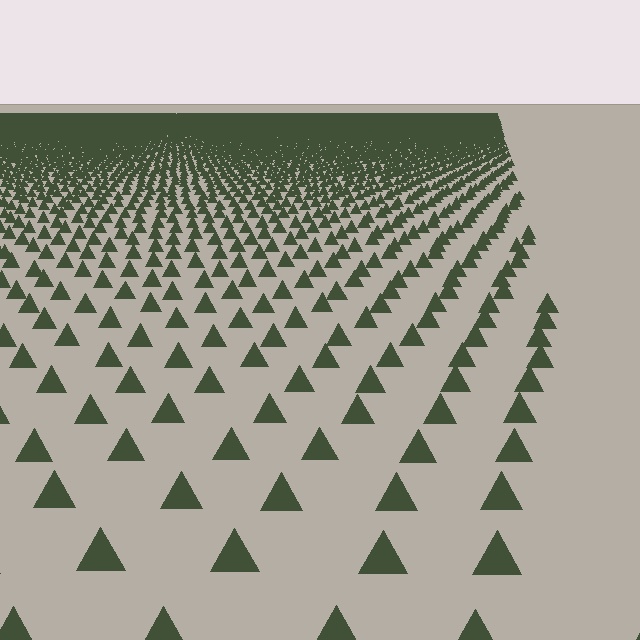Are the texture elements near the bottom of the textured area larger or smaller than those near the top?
Larger. Near the bottom, elements are closer to the viewer and appear at a bigger on-screen size.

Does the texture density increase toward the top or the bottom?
Density increases toward the top.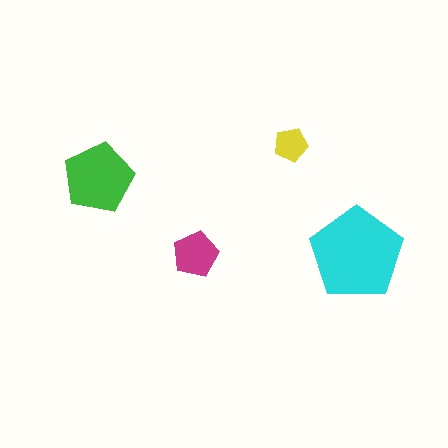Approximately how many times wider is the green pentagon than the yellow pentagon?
About 2 times wider.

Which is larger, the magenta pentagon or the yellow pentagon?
The magenta one.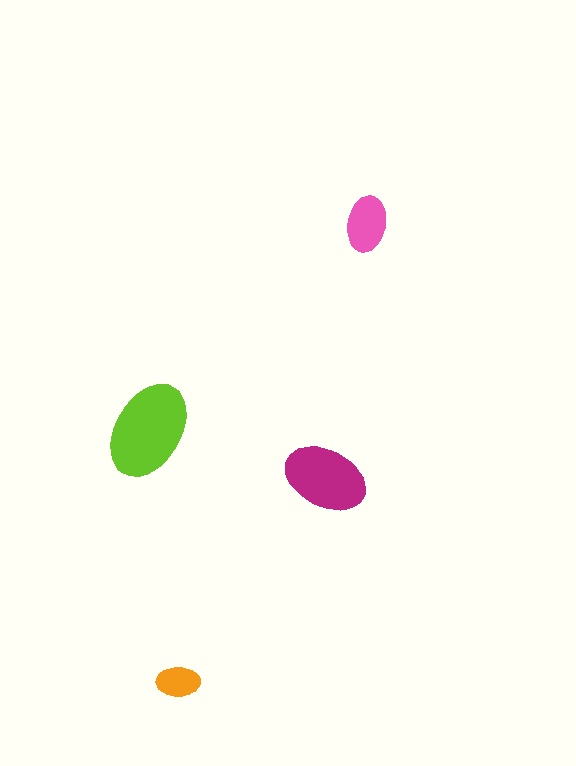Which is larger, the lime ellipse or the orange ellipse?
The lime one.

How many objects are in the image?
There are 4 objects in the image.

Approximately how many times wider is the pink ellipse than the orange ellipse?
About 1.5 times wider.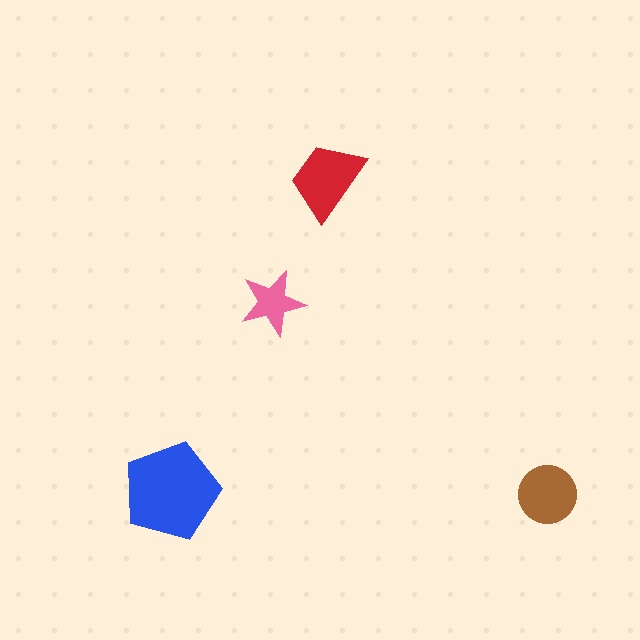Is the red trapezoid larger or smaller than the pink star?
Larger.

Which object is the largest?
The blue pentagon.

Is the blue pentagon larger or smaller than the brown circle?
Larger.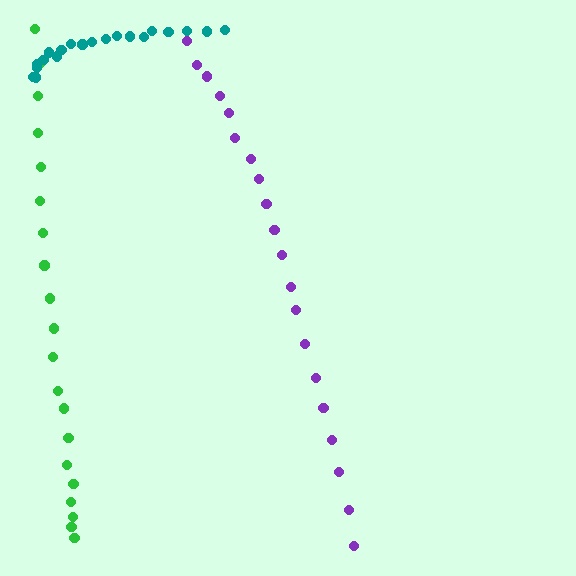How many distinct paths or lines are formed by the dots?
There are 3 distinct paths.